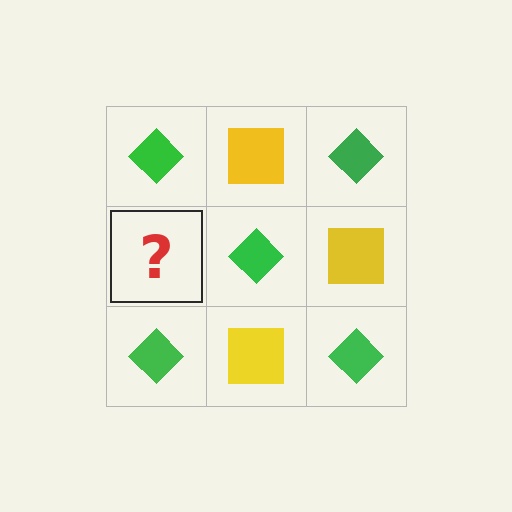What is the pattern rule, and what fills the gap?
The rule is that it alternates green diamond and yellow square in a checkerboard pattern. The gap should be filled with a yellow square.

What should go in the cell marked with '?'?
The missing cell should contain a yellow square.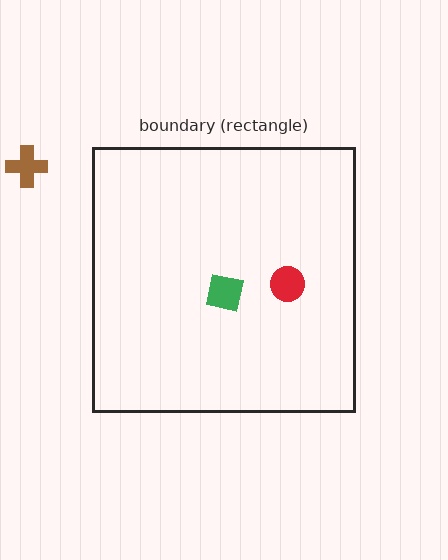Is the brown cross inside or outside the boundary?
Outside.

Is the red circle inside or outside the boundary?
Inside.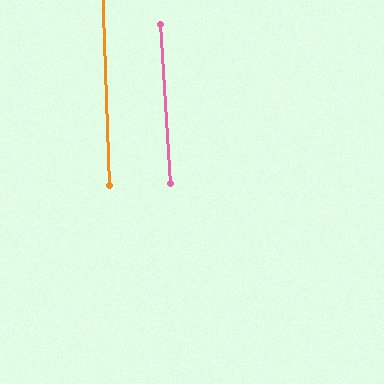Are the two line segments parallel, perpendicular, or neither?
Parallel — their directions differ by only 1.7°.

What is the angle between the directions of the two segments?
Approximately 2 degrees.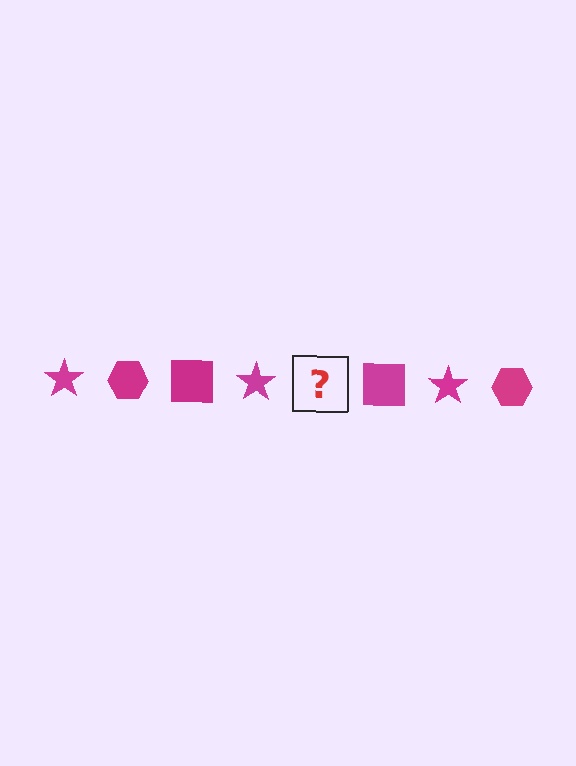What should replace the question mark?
The question mark should be replaced with a magenta hexagon.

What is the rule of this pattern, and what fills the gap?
The rule is that the pattern cycles through star, hexagon, square shapes in magenta. The gap should be filled with a magenta hexagon.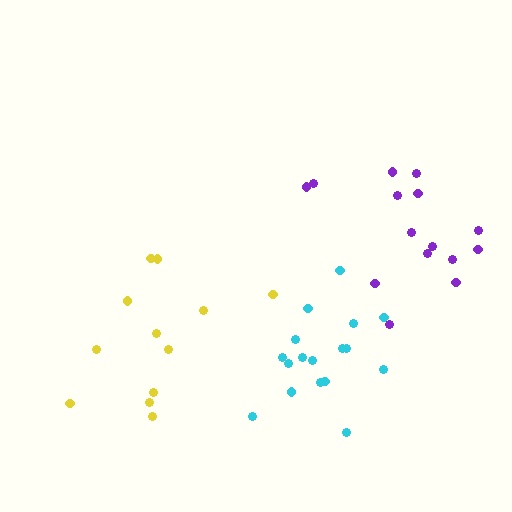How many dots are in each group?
Group 1: 12 dots, Group 2: 15 dots, Group 3: 17 dots (44 total).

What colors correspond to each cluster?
The clusters are colored: yellow, purple, cyan.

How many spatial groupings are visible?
There are 3 spatial groupings.